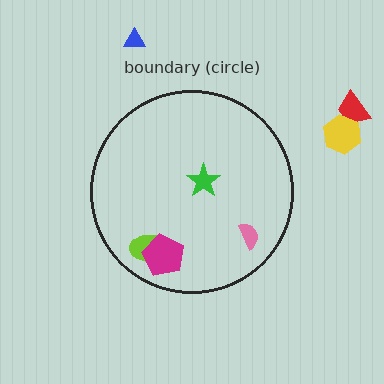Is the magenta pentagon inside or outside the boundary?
Inside.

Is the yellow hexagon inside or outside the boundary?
Outside.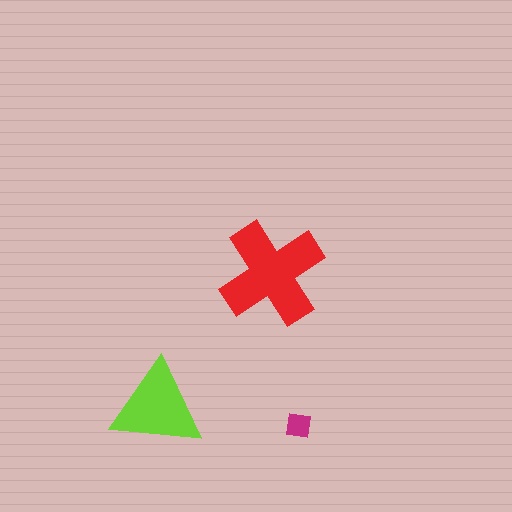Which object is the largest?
The red cross.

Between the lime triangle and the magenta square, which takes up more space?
The lime triangle.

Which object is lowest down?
The magenta square is bottommost.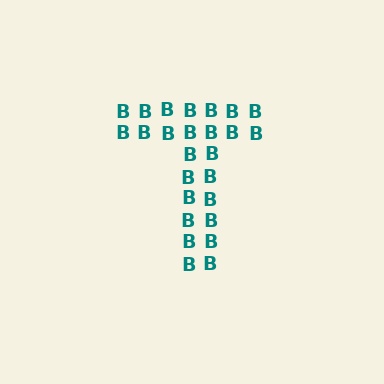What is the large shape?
The large shape is the letter T.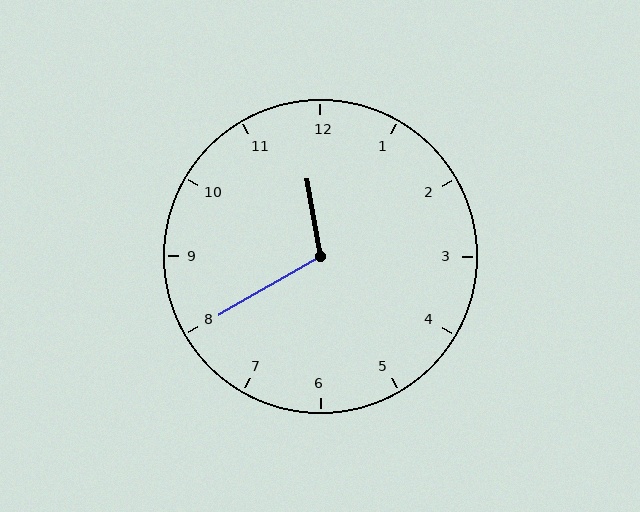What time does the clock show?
11:40.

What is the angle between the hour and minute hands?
Approximately 110 degrees.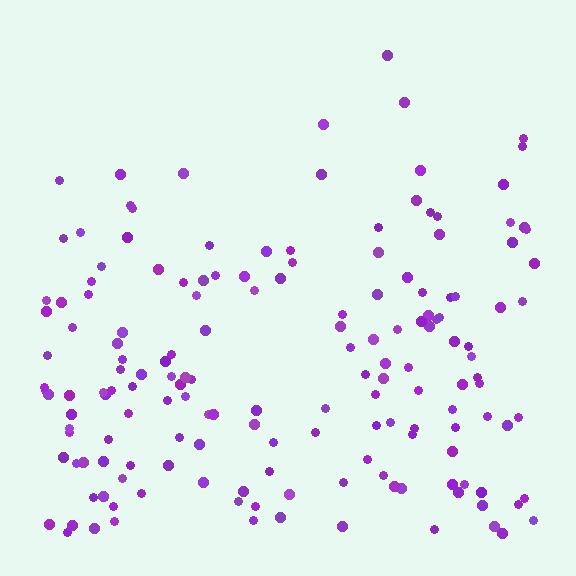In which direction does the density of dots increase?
From top to bottom, with the bottom side densest.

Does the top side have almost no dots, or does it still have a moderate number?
Still a moderate number, just noticeably fewer than the bottom.